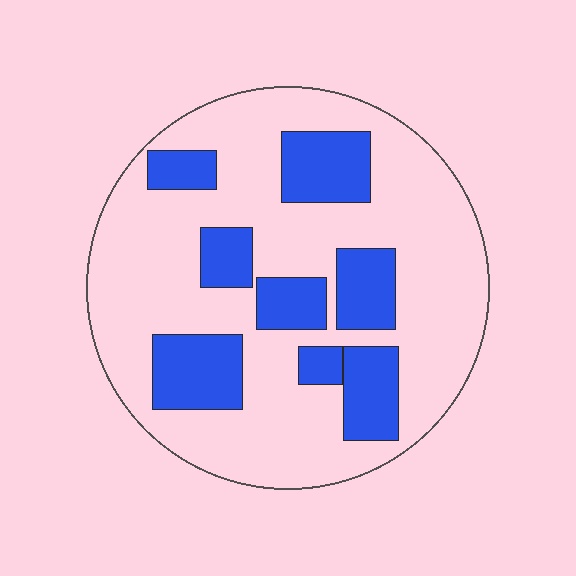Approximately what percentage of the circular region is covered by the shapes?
Approximately 25%.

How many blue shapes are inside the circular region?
8.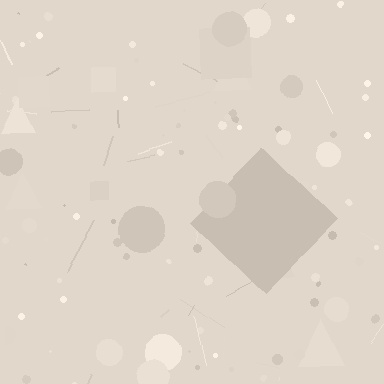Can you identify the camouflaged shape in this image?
The camouflaged shape is a diamond.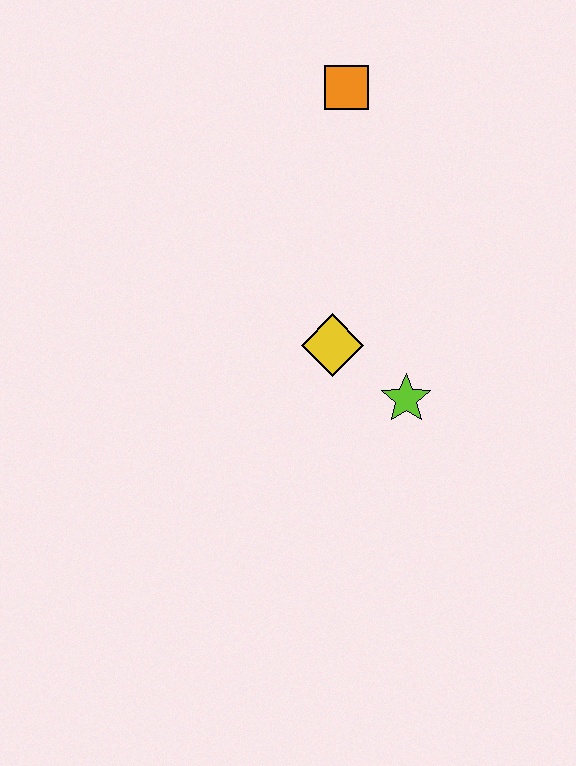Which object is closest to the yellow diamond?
The lime star is closest to the yellow diamond.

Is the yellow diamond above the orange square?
No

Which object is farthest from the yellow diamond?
The orange square is farthest from the yellow diamond.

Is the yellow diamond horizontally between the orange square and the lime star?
No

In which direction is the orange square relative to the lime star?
The orange square is above the lime star.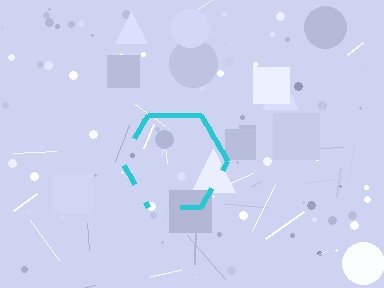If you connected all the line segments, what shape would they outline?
They would outline a hexagon.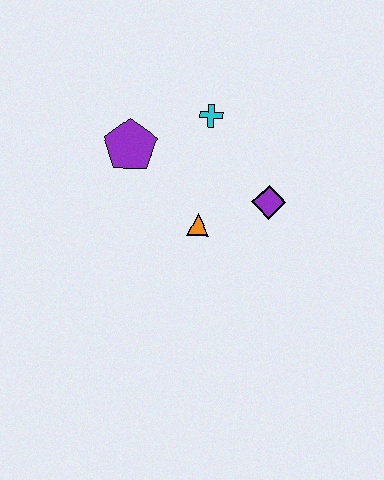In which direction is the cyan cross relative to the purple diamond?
The cyan cross is above the purple diamond.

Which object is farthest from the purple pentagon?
The purple diamond is farthest from the purple pentagon.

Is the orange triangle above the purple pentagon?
No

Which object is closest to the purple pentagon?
The cyan cross is closest to the purple pentagon.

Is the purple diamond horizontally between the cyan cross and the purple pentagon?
No